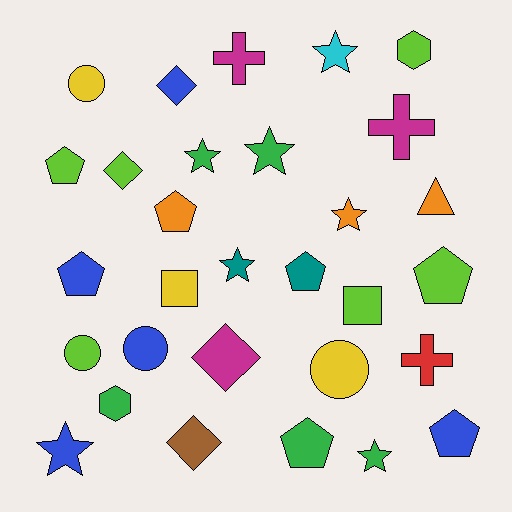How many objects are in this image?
There are 30 objects.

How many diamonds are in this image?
There are 4 diamonds.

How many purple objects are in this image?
There are no purple objects.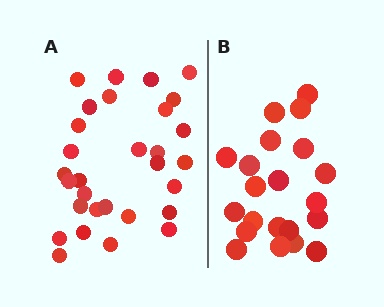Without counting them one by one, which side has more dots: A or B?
Region A (the left region) has more dots.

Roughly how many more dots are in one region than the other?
Region A has roughly 8 or so more dots than region B.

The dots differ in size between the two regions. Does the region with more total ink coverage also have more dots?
No. Region B has more total ink coverage because its dots are larger, but region A actually contains more individual dots. Total area can be misleading — the number of items is what matters here.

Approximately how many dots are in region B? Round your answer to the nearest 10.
About 20 dots. (The exact count is 21, which rounds to 20.)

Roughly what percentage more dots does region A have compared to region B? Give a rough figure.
About 45% more.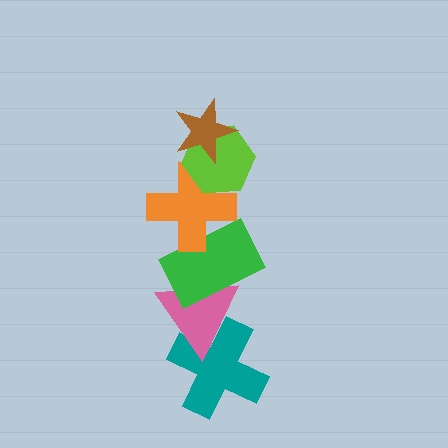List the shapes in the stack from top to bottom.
From top to bottom: the brown star, the lime hexagon, the orange cross, the green rectangle, the pink triangle, the teal cross.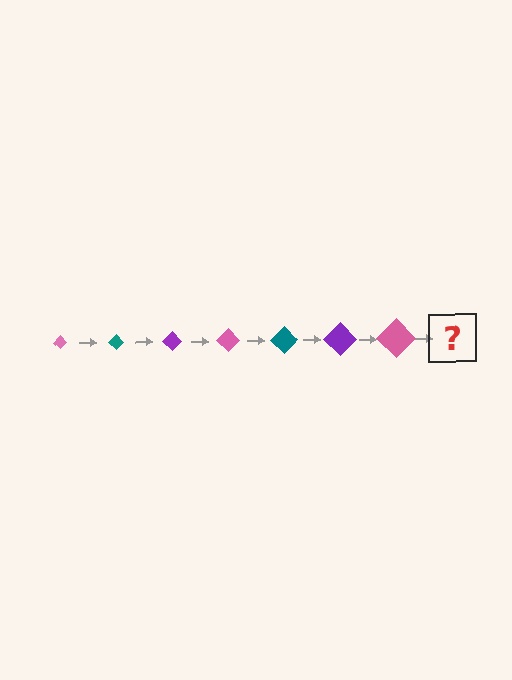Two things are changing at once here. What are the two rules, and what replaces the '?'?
The two rules are that the diamond grows larger each step and the color cycles through pink, teal, and purple. The '?' should be a teal diamond, larger than the previous one.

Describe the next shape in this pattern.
It should be a teal diamond, larger than the previous one.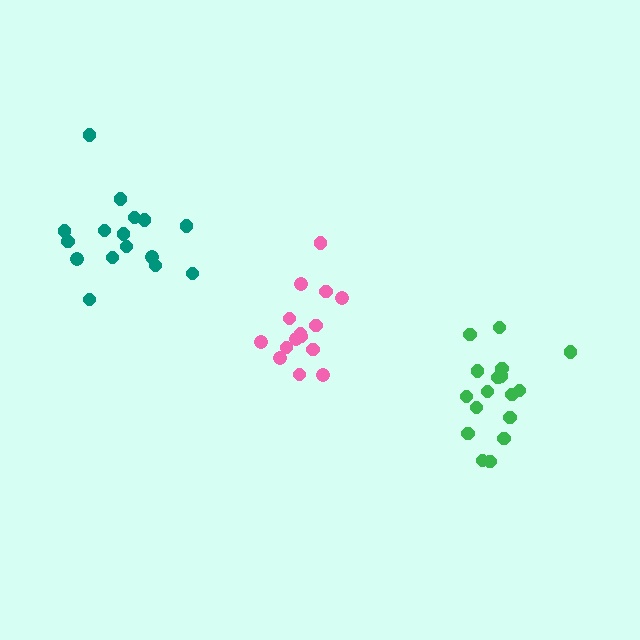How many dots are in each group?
Group 1: 15 dots, Group 2: 17 dots, Group 3: 16 dots (48 total).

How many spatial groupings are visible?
There are 3 spatial groupings.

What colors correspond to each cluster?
The clusters are colored: pink, green, teal.